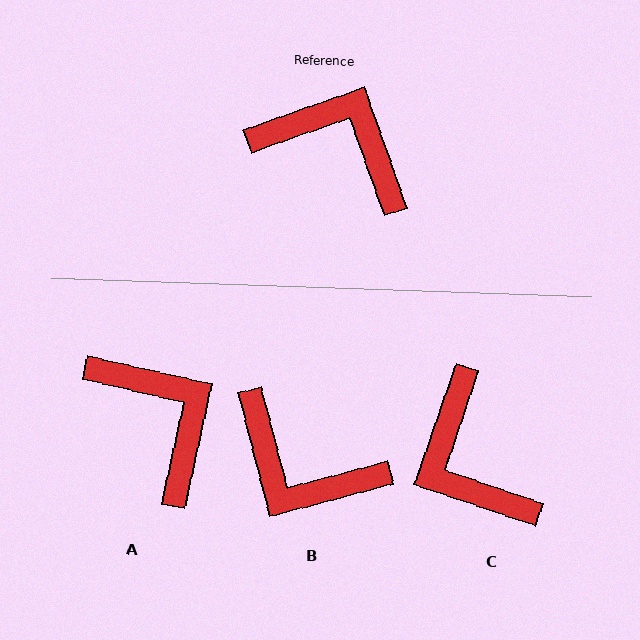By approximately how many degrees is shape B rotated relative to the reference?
Approximately 175 degrees counter-clockwise.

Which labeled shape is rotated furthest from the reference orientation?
B, about 175 degrees away.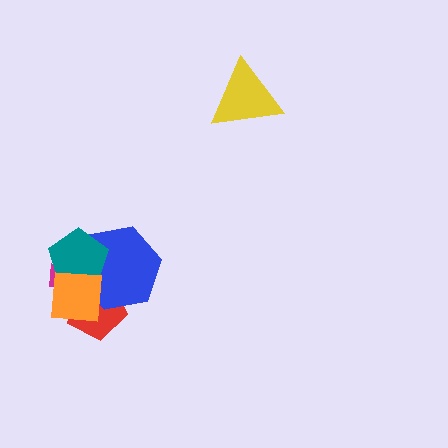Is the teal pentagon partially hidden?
Yes, it is partially covered by another shape.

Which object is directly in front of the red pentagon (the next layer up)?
The magenta cross is directly in front of the red pentagon.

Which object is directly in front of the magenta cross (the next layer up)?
The blue hexagon is directly in front of the magenta cross.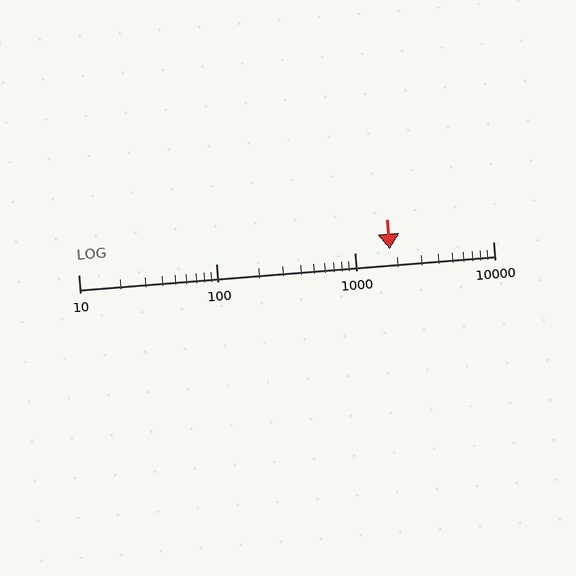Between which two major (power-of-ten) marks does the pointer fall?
The pointer is between 1000 and 10000.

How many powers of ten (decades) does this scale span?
The scale spans 3 decades, from 10 to 10000.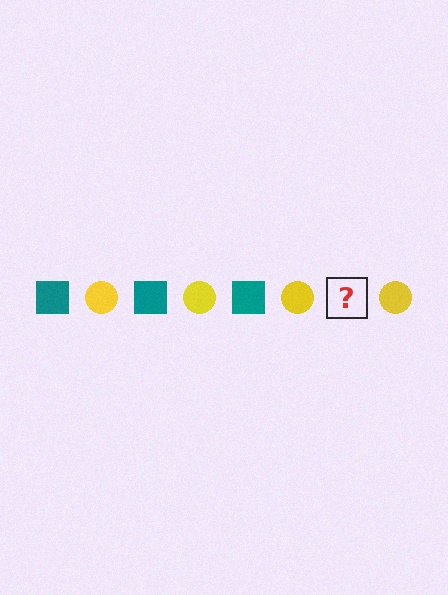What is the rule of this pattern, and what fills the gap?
The rule is that the pattern alternates between teal square and yellow circle. The gap should be filled with a teal square.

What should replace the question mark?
The question mark should be replaced with a teal square.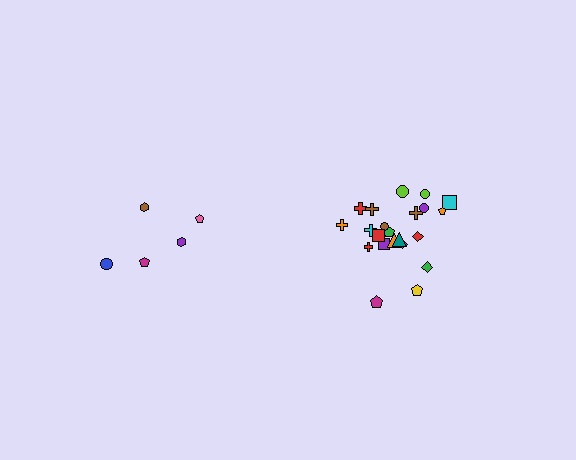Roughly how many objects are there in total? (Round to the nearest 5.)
Roughly 25 objects in total.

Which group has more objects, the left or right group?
The right group.